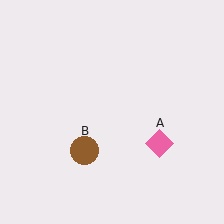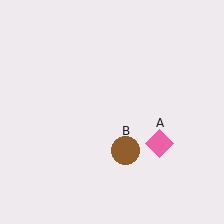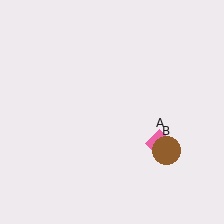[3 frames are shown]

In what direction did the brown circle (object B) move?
The brown circle (object B) moved right.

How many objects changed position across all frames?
1 object changed position: brown circle (object B).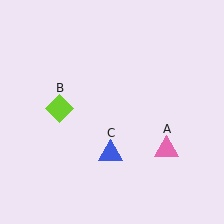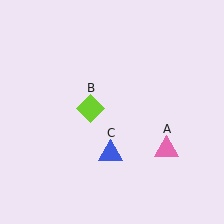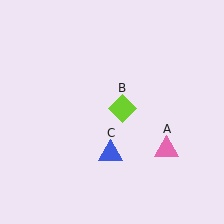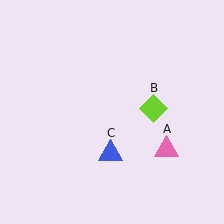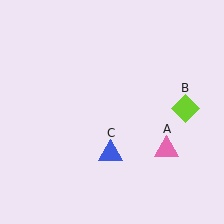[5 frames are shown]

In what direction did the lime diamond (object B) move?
The lime diamond (object B) moved right.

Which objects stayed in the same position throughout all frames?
Pink triangle (object A) and blue triangle (object C) remained stationary.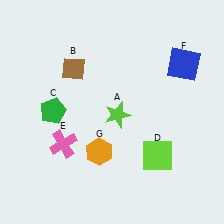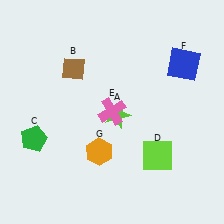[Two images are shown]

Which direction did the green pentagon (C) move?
The green pentagon (C) moved down.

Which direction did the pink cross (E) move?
The pink cross (E) moved right.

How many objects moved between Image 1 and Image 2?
2 objects moved between the two images.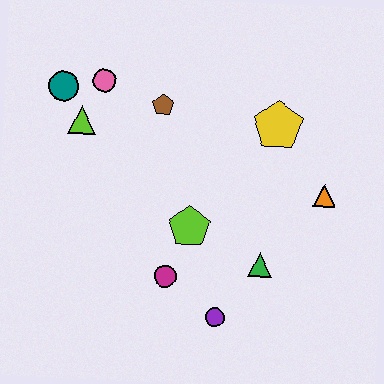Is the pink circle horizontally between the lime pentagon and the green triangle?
No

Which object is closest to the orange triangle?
The yellow pentagon is closest to the orange triangle.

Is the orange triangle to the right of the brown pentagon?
Yes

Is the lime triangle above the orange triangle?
Yes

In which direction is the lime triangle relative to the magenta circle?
The lime triangle is above the magenta circle.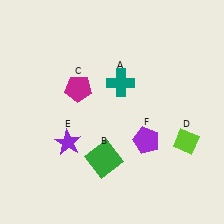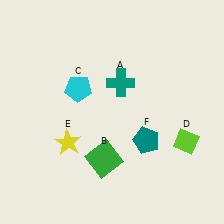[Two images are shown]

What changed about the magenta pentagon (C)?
In Image 1, C is magenta. In Image 2, it changed to cyan.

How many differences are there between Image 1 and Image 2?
There are 3 differences between the two images.